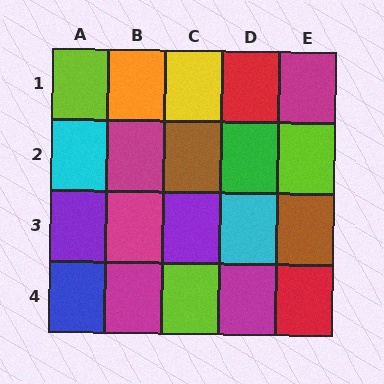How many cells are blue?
1 cell is blue.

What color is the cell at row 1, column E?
Magenta.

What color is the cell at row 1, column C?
Yellow.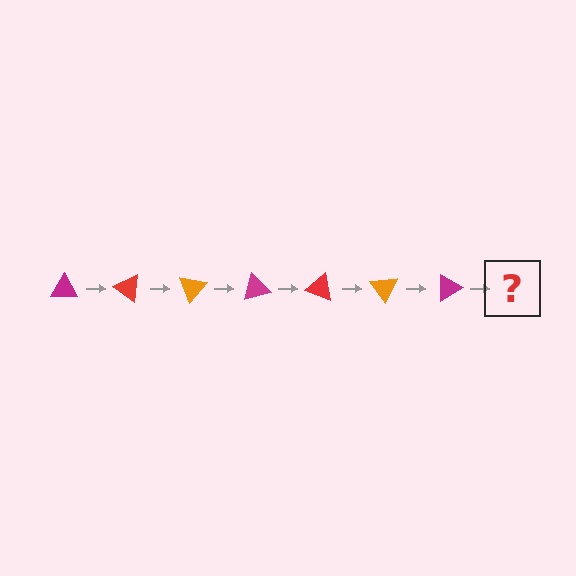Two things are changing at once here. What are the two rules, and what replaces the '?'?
The two rules are that it rotates 35 degrees each step and the color cycles through magenta, red, and orange. The '?' should be a red triangle, rotated 245 degrees from the start.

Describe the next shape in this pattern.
It should be a red triangle, rotated 245 degrees from the start.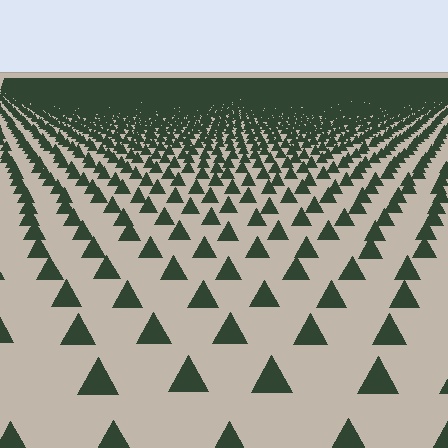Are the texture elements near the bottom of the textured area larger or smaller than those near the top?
Larger. Near the bottom, elements are closer to the viewer and appear at a bigger on-screen size.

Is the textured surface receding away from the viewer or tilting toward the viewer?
The surface is receding away from the viewer. Texture elements get smaller and denser toward the top.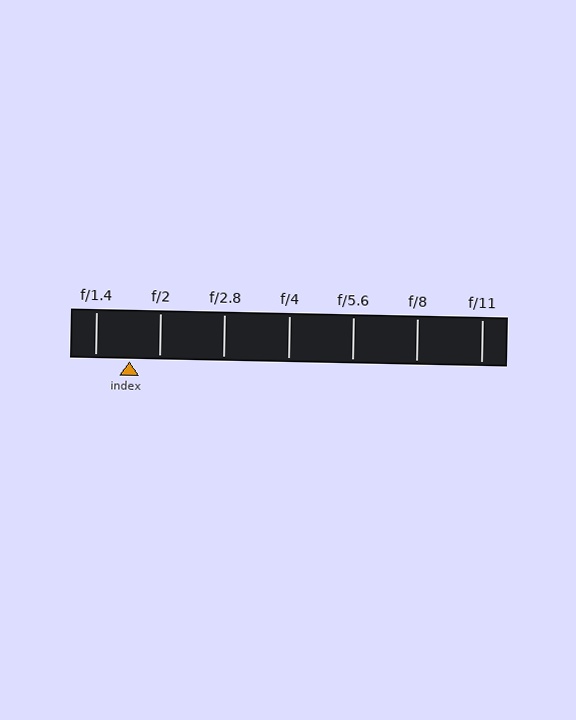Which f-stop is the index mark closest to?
The index mark is closest to f/2.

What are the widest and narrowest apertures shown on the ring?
The widest aperture shown is f/1.4 and the narrowest is f/11.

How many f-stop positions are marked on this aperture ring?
There are 7 f-stop positions marked.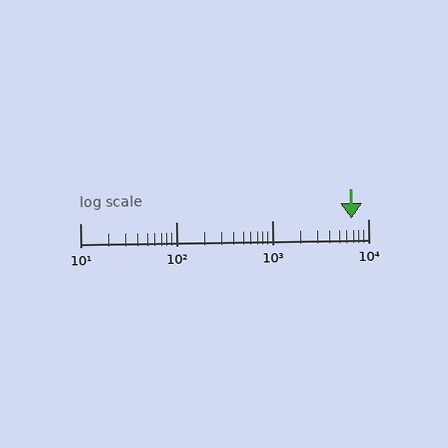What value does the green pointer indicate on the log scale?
The pointer indicates approximately 6700.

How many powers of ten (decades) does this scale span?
The scale spans 3 decades, from 10 to 10000.